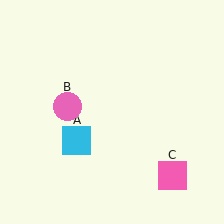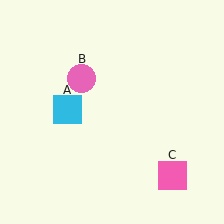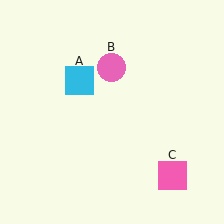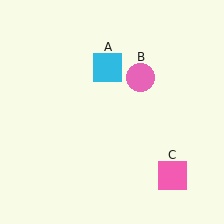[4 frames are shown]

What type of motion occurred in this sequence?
The cyan square (object A), pink circle (object B) rotated clockwise around the center of the scene.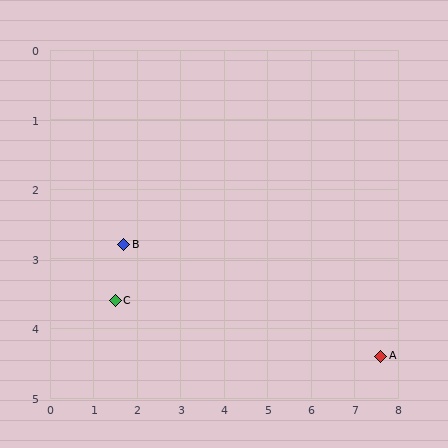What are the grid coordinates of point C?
Point C is at approximately (1.5, 3.6).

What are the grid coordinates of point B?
Point B is at approximately (1.7, 2.8).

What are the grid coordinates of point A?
Point A is at approximately (7.6, 4.4).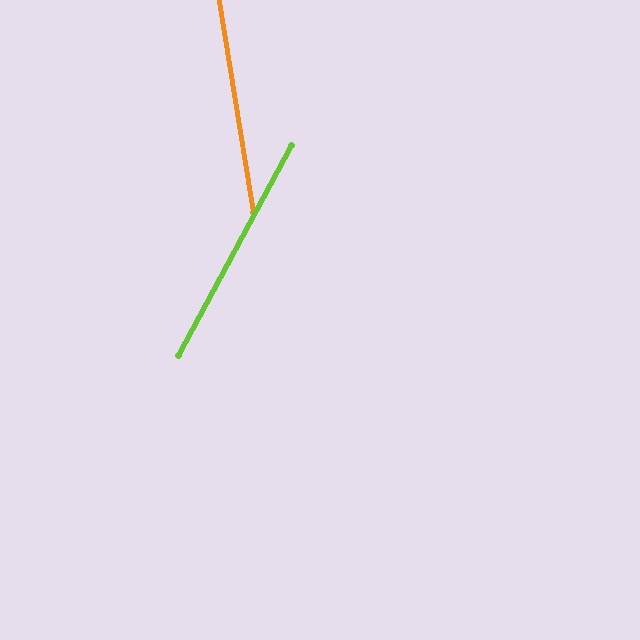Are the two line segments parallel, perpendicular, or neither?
Neither parallel nor perpendicular — they differ by about 37°.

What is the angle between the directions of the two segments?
Approximately 37 degrees.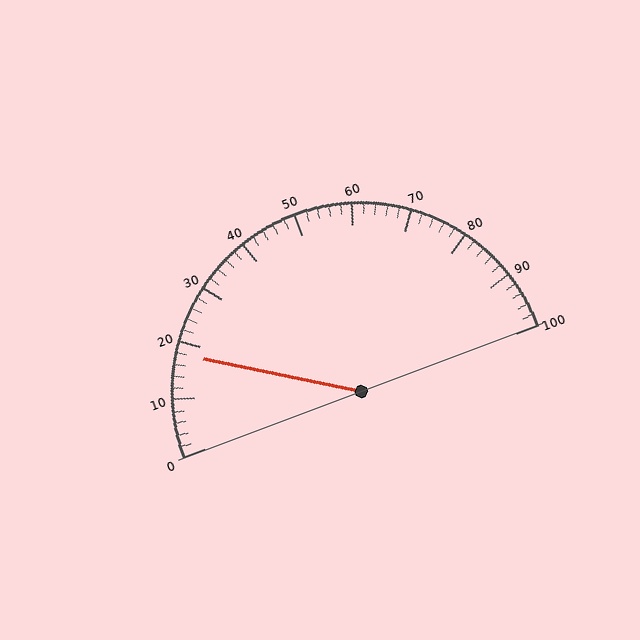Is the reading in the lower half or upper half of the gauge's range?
The reading is in the lower half of the range (0 to 100).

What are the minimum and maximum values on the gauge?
The gauge ranges from 0 to 100.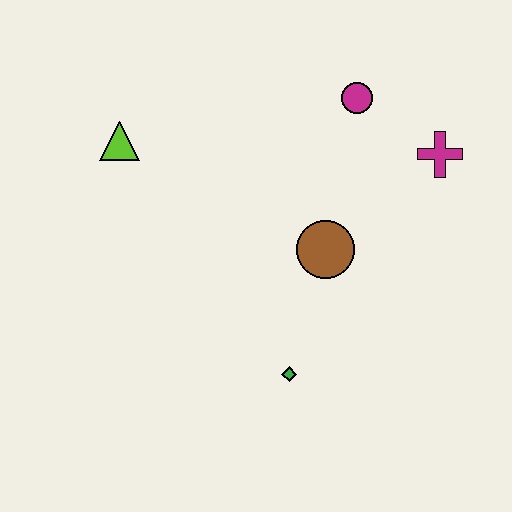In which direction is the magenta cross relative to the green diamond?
The magenta cross is above the green diamond.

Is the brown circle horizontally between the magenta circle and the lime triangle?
Yes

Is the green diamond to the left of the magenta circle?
Yes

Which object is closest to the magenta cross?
The magenta circle is closest to the magenta cross.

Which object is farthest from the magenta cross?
The lime triangle is farthest from the magenta cross.